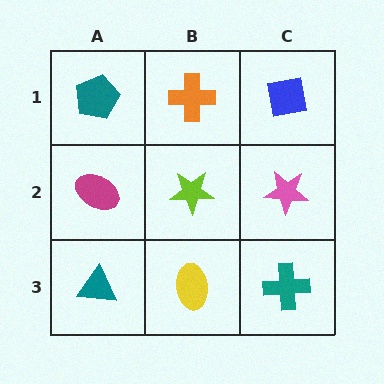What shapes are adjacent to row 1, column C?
A pink star (row 2, column C), an orange cross (row 1, column B).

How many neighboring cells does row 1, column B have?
3.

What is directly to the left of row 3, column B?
A teal triangle.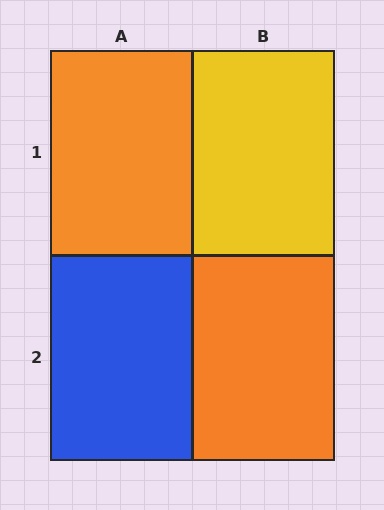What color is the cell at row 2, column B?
Orange.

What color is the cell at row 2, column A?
Blue.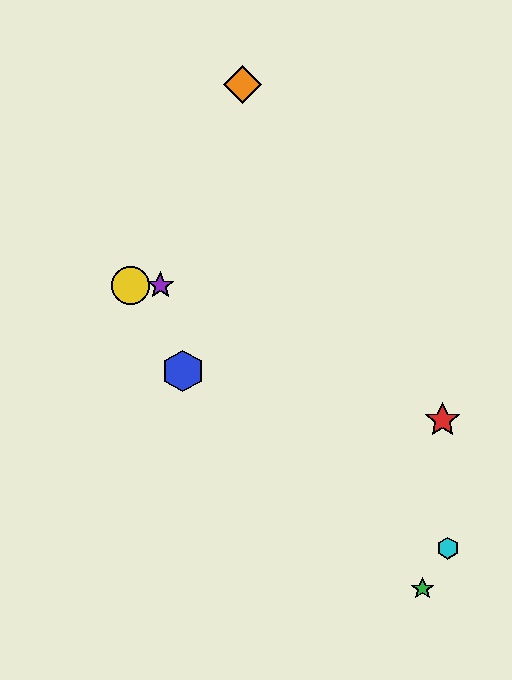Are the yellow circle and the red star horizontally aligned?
No, the yellow circle is at y≈286 and the red star is at y≈420.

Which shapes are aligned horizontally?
The yellow circle, the purple star are aligned horizontally.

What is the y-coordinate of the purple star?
The purple star is at y≈286.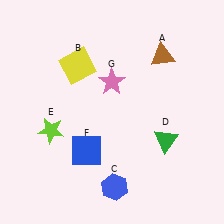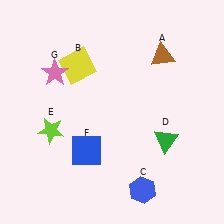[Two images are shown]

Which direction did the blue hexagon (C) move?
The blue hexagon (C) moved right.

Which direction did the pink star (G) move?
The pink star (G) moved left.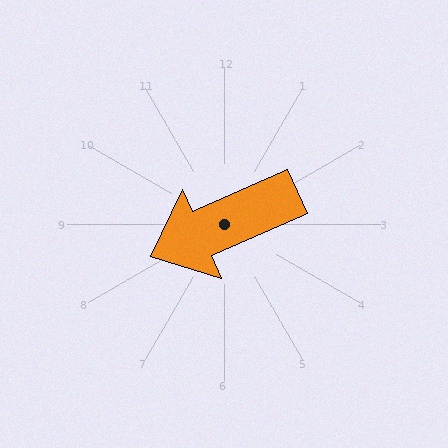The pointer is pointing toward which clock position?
Roughly 8 o'clock.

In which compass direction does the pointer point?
Southwest.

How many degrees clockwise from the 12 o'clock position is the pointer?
Approximately 246 degrees.